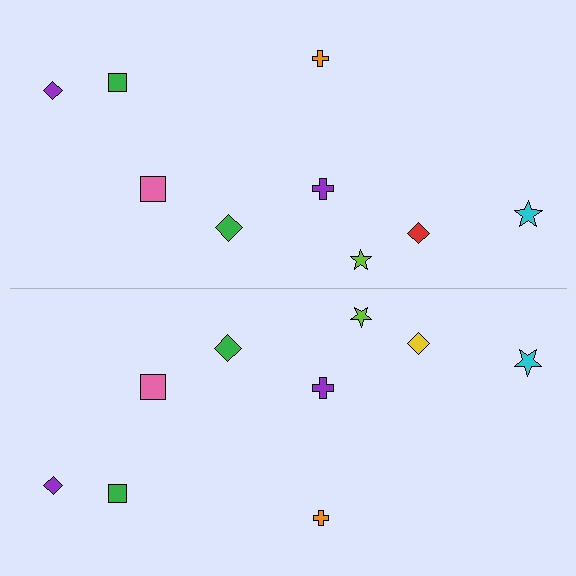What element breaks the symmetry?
The yellow diamond on the bottom side breaks the symmetry — its mirror counterpart is red.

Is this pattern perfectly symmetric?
No, the pattern is not perfectly symmetric. The yellow diamond on the bottom side breaks the symmetry — its mirror counterpart is red.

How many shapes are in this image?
There are 18 shapes in this image.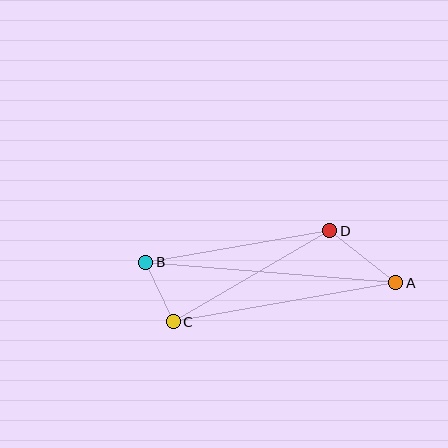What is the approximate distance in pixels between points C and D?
The distance between C and D is approximately 182 pixels.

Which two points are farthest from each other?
Points A and B are farthest from each other.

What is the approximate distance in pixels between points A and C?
The distance between A and C is approximately 226 pixels.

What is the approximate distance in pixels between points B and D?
The distance between B and D is approximately 187 pixels.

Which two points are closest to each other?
Points B and C are closest to each other.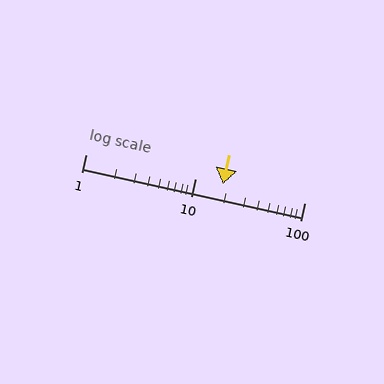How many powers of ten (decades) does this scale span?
The scale spans 2 decades, from 1 to 100.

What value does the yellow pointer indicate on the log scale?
The pointer indicates approximately 18.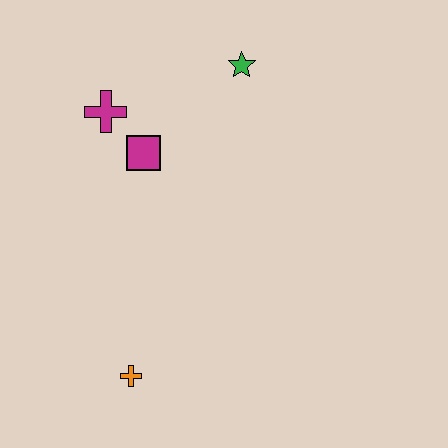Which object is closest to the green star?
The magenta square is closest to the green star.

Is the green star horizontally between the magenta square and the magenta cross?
No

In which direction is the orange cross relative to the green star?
The orange cross is below the green star.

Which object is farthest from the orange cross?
The green star is farthest from the orange cross.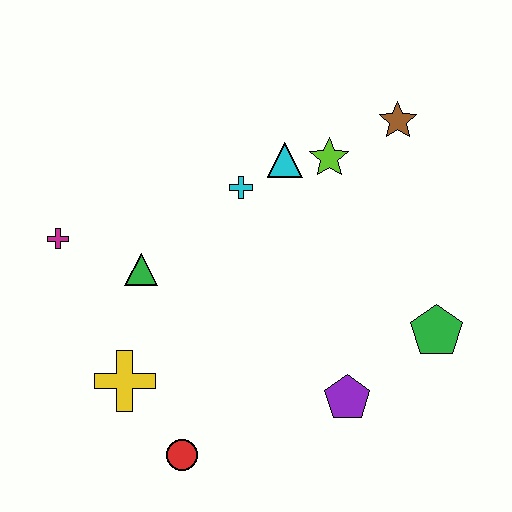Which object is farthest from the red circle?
The brown star is farthest from the red circle.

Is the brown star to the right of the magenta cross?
Yes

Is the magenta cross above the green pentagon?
Yes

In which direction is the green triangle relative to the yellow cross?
The green triangle is above the yellow cross.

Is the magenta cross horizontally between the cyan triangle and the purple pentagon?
No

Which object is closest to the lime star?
The cyan triangle is closest to the lime star.